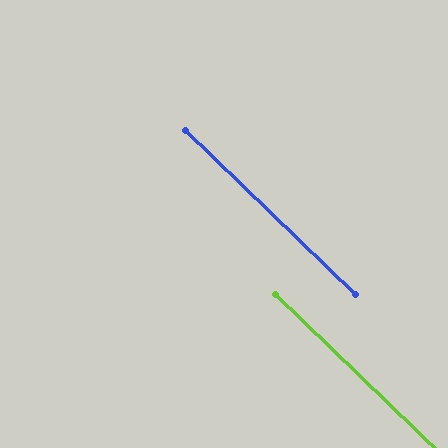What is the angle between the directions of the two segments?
Approximately 0 degrees.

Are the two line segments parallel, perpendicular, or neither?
Parallel — their directions differ by only 0.2°.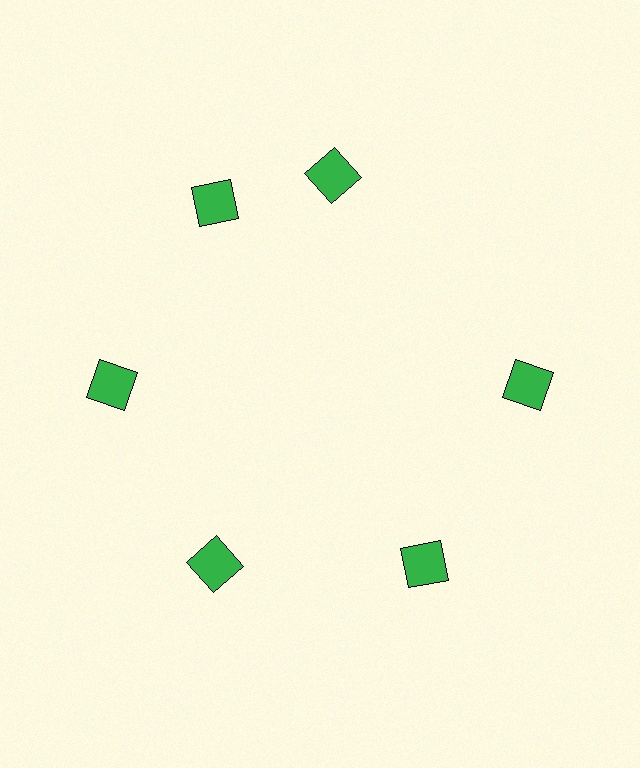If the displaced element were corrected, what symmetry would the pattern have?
It would have 6-fold rotational symmetry — the pattern would map onto itself every 60 degrees.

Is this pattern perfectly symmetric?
No. The 6 green squares are arranged in a ring, but one element near the 1 o'clock position is rotated out of alignment along the ring, breaking the 6-fold rotational symmetry.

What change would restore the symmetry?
The symmetry would be restored by rotating it back into even spacing with its neighbors so that all 6 squares sit at equal angles and equal distance from the center.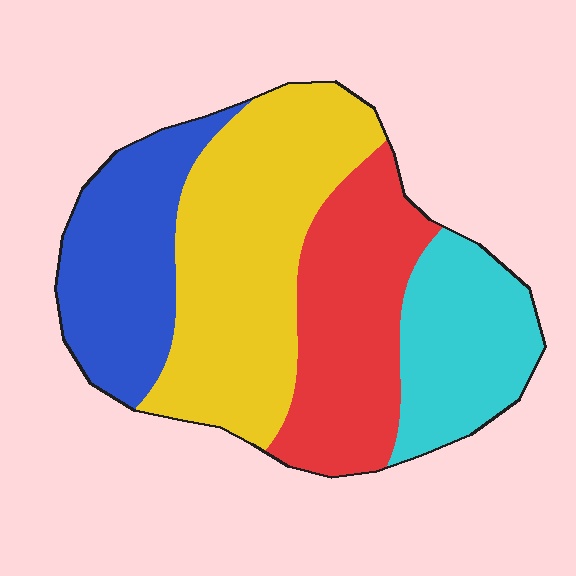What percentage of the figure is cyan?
Cyan covers about 20% of the figure.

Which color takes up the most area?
Yellow, at roughly 35%.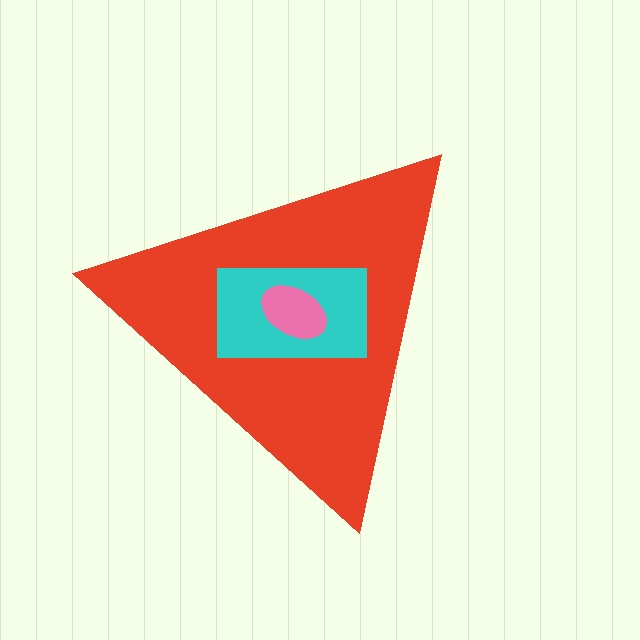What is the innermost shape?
The pink ellipse.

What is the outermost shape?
The red triangle.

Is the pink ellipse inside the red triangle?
Yes.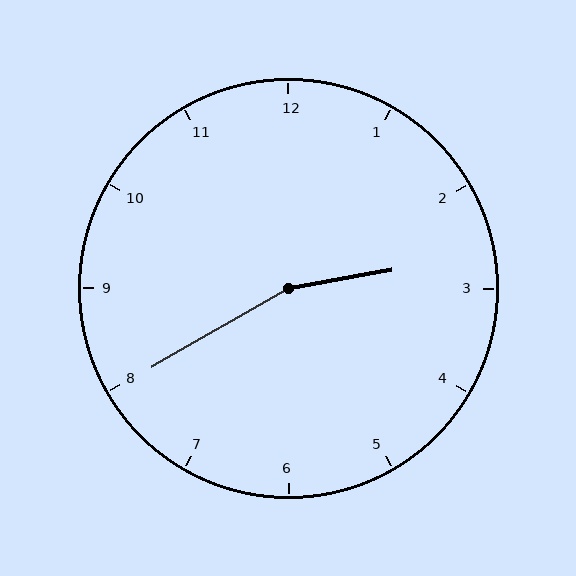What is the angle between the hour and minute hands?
Approximately 160 degrees.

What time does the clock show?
2:40.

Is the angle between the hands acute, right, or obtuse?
It is obtuse.